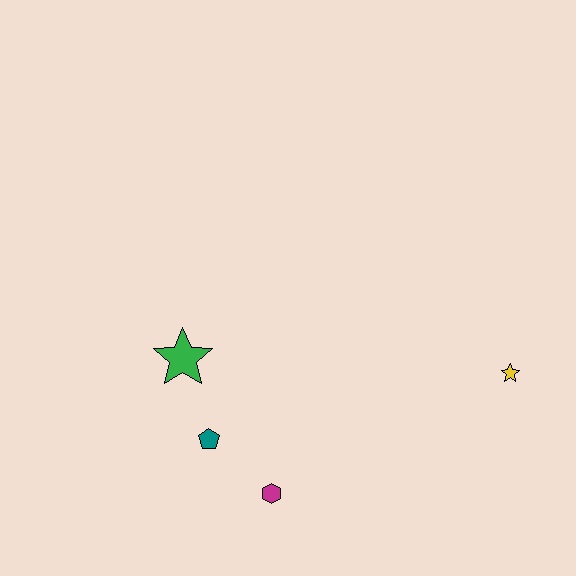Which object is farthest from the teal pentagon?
The yellow star is farthest from the teal pentagon.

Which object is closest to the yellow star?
The magenta hexagon is closest to the yellow star.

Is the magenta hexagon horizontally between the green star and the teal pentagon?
No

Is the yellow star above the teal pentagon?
Yes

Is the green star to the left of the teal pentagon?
Yes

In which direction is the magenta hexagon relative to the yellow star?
The magenta hexagon is to the left of the yellow star.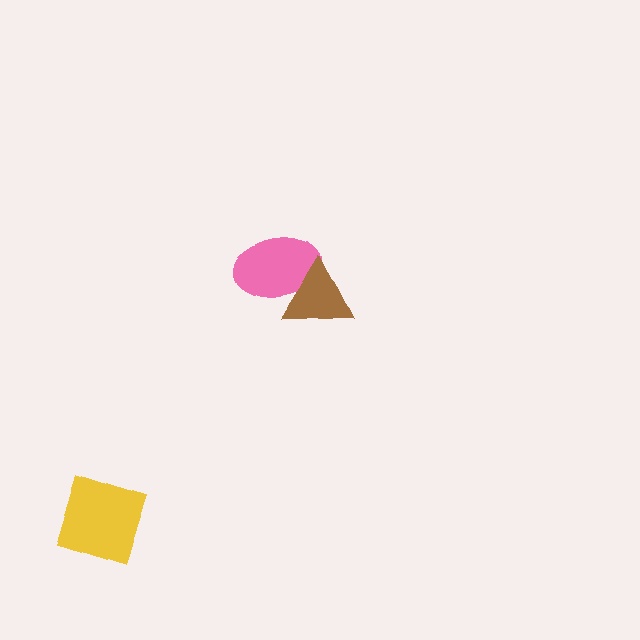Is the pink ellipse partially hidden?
Yes, it is partially covered by another shape.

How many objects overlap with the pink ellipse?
1 object overlaps with the pink ellipse.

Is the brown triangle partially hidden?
No, no other shape covers it.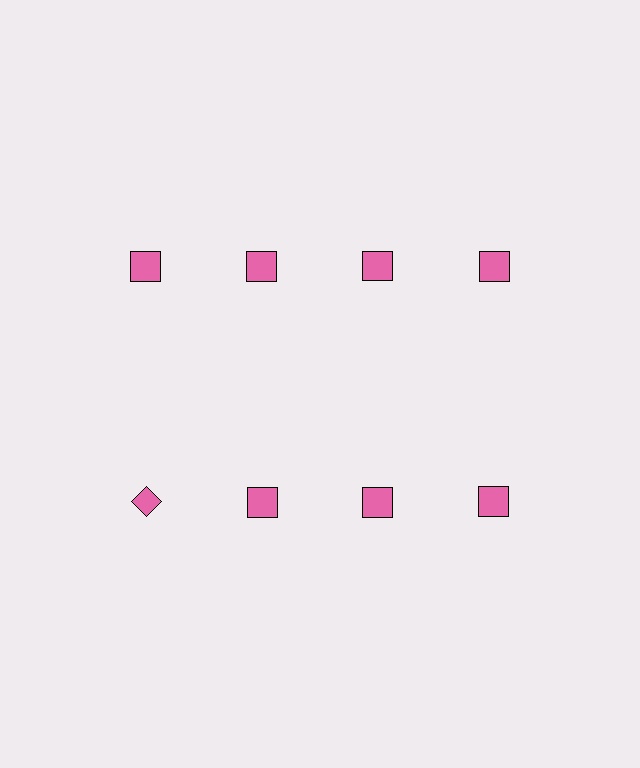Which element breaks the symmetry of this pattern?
The pink diamond in the second row, leftmost column breaks the symmetry. All other shapes are pink squares.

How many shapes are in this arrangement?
There are 8 shapes arranged in a grid pattern.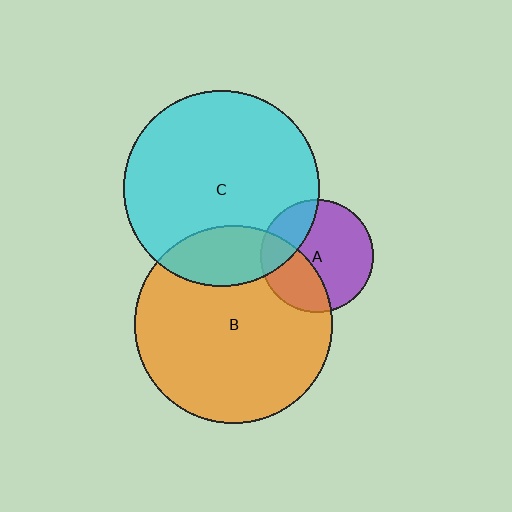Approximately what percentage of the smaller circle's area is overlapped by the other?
Approximately 25%.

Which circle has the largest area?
Circle B (orange).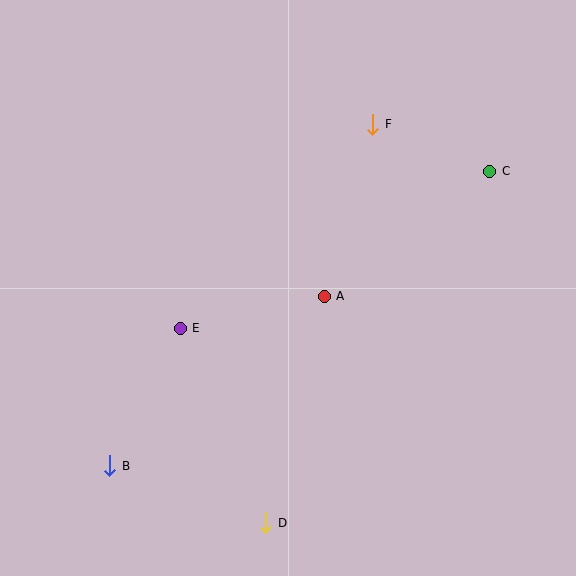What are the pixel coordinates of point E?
Point E is at (180, 328).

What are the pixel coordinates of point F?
Point F is at (373, 124).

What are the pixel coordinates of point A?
Point A is at (324, 296).